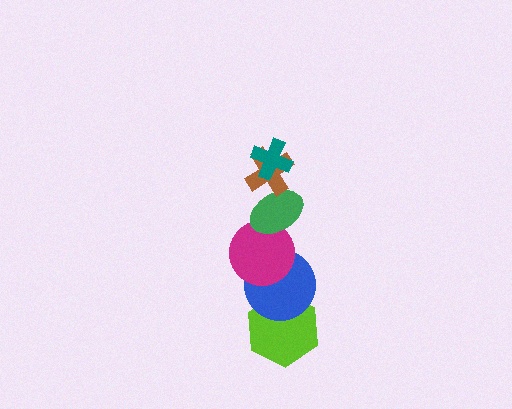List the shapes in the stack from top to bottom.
From top to bottom: the teal cross, the brown cross, the green ellipse, the magenta circle, the blue circle, the lime hexagon.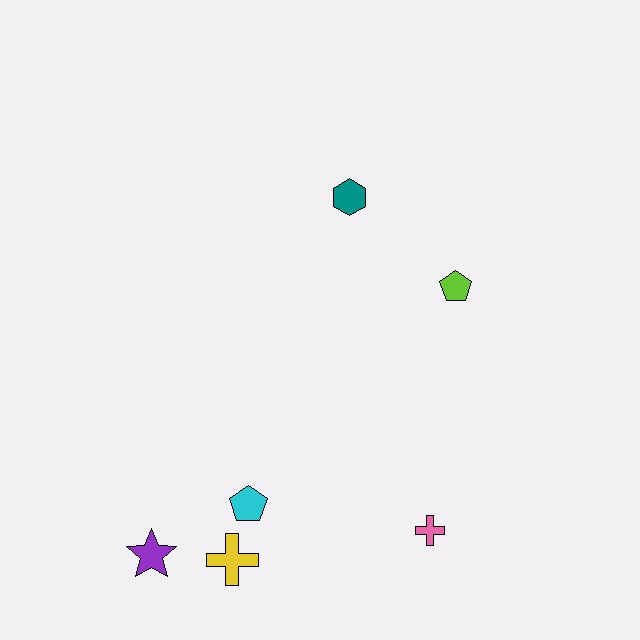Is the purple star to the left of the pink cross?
Yes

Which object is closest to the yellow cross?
The cyan pentagon is closest to the yellow cross.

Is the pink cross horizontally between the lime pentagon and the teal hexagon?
Yes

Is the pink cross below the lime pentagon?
Yes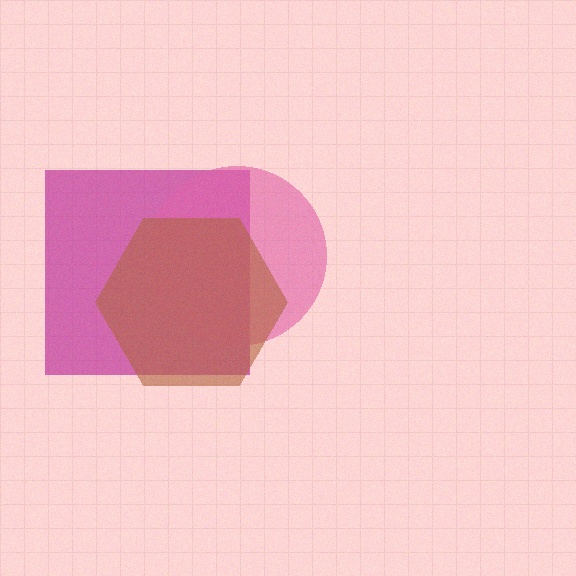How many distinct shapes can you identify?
There are 3 distinct shapes: a magenta square, a pink circle, a brown hexagon.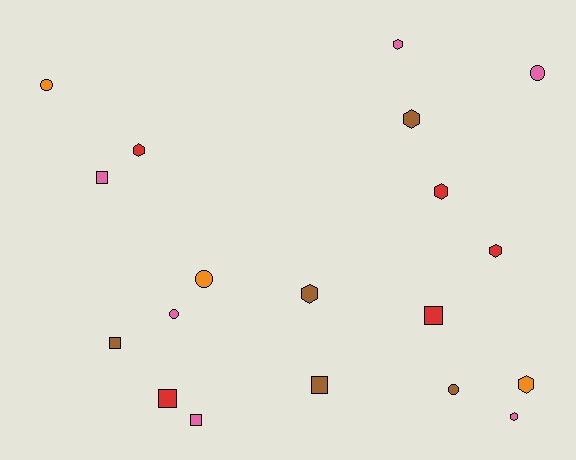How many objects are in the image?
There are 19 objects.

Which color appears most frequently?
Pink, with 6 objects.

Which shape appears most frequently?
Hexagon, with 8 objects.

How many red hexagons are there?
There are 3 red hexagons.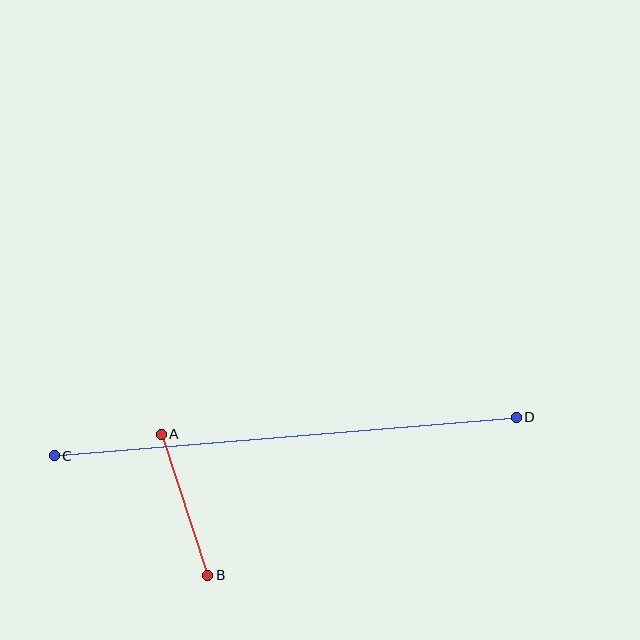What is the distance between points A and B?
The distance is approximately 148 pixels.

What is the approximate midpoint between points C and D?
The midpoint is at approximately (285, 437) pixels.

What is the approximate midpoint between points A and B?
The midpoint is at approximately (184, 505) pixels.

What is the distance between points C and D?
The distance is approximately 464 pixels.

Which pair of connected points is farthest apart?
Points C and D are farthest apart.